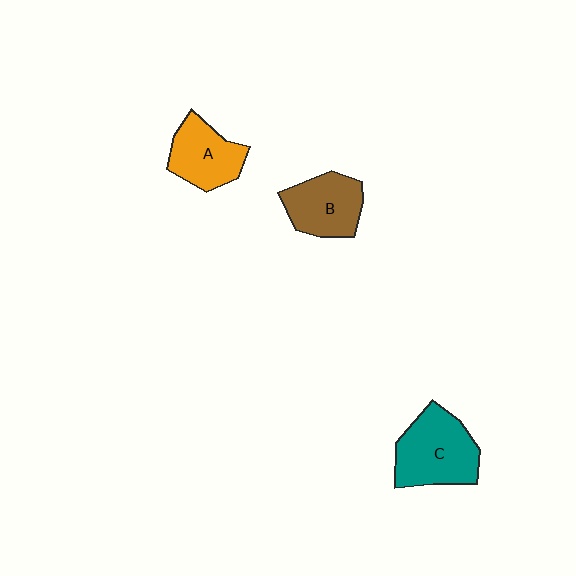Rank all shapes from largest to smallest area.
From largest to smallest: C (teal), B (brown), A (orange).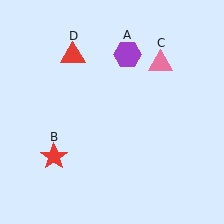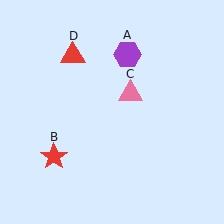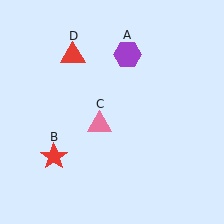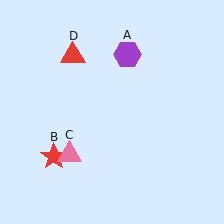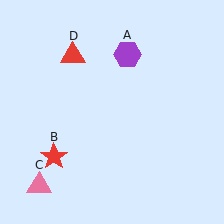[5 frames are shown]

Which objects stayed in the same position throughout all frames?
Purple hexagon (object A) and red star (object B) and red triangle (object D) remained stationary.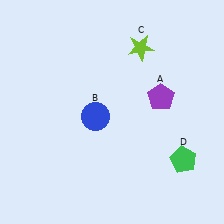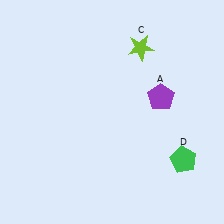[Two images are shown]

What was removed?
The blue circle (B) was removed in Image 2.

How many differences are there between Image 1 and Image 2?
There is 1 difference between the two images.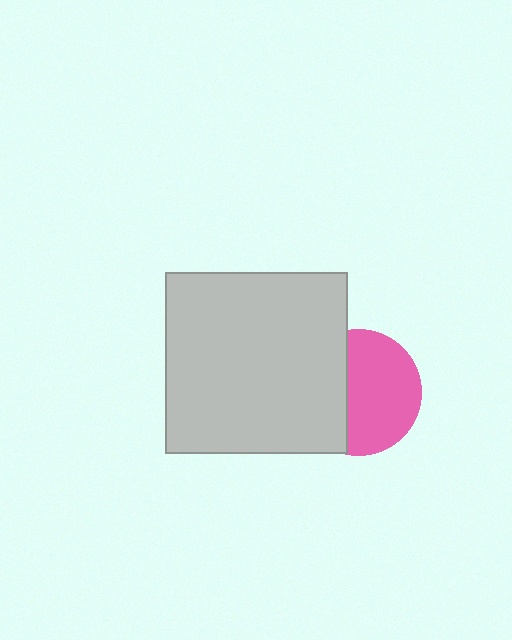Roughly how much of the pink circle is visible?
About half of it is visible (roughly 61%).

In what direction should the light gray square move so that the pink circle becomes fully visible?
The light gray square should move left. That is the shortest direction to clear the overlap and leave the pink circle fully visible.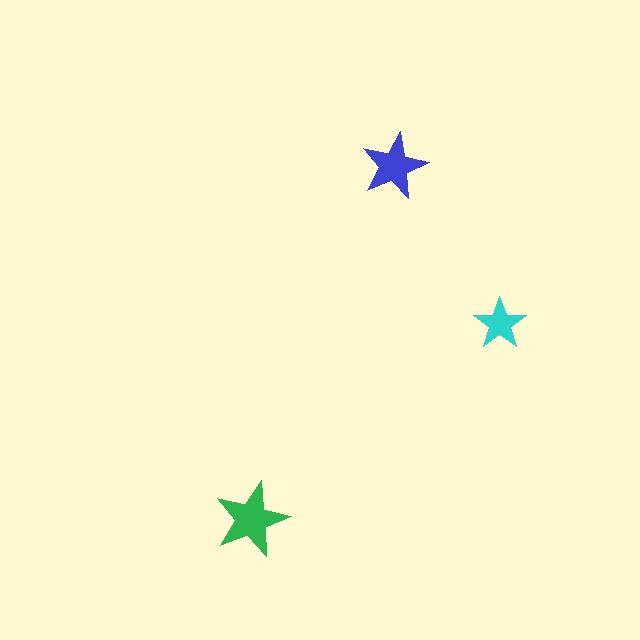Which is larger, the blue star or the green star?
The green one.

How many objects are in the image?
There are 3 objects in the image.